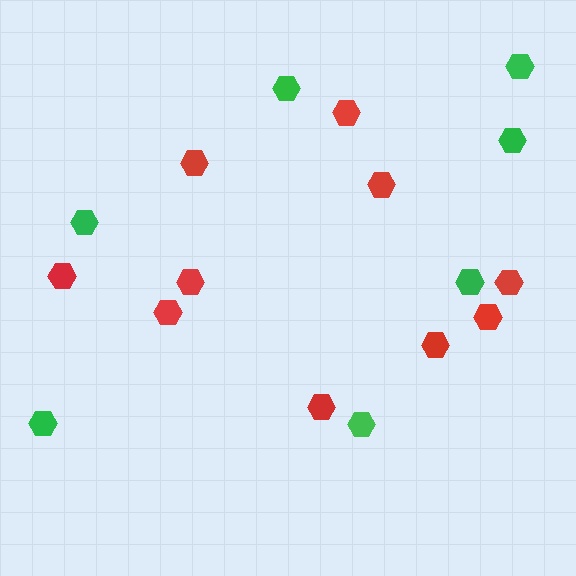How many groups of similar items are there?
There are 2 groups: one group of red hexagons (10) and one group of green hexagons (7).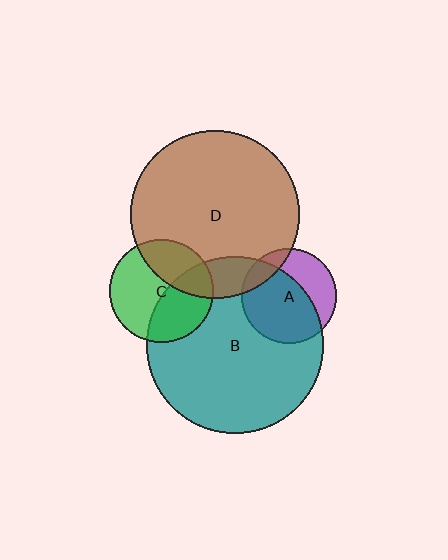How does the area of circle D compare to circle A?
Approximately 3.1 times.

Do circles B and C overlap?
Yes.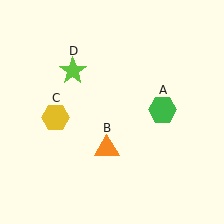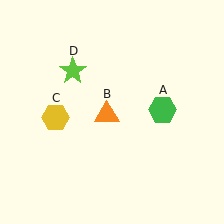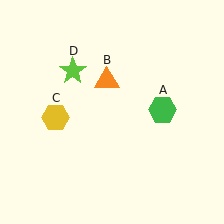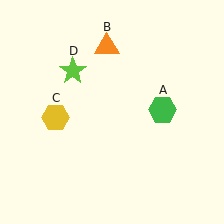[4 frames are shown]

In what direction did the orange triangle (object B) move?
The orange triangle (object B) moved up.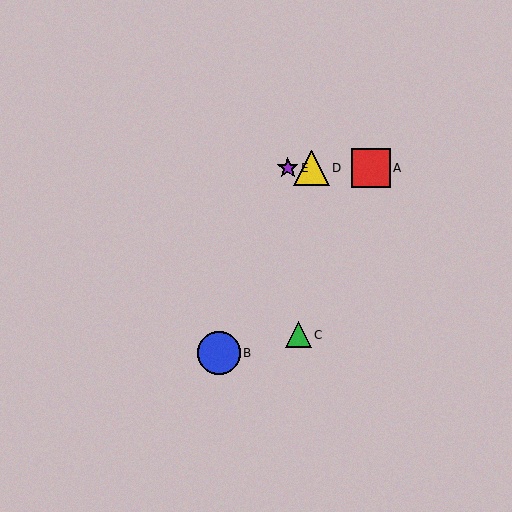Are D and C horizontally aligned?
No, D is at y≈168 and C is at y≈335.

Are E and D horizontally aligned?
Yes, both are at y≈168.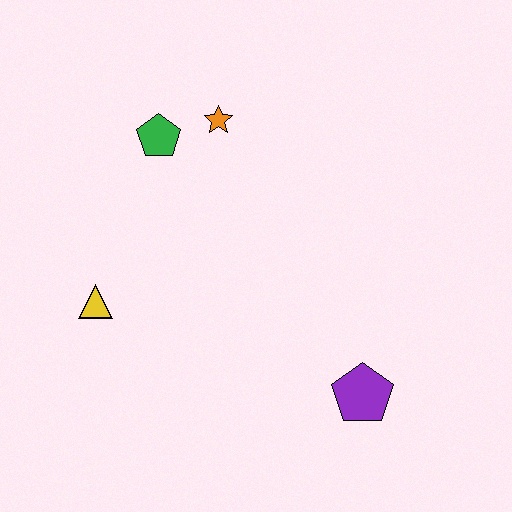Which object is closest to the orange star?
The green pentagon is closest to the orange star.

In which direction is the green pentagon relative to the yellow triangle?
The green pentagon is above the yellow triangle.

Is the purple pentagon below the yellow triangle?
Yes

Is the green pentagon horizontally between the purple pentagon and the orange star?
No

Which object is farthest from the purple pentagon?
The green pentagon is farthest from the purple pentagon.